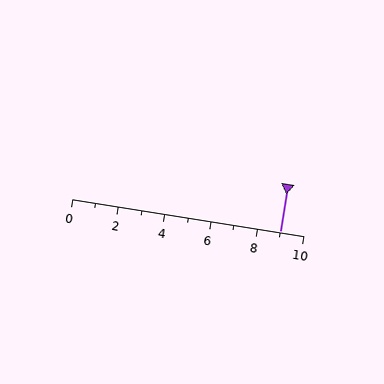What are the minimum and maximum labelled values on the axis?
The axis runs from 0 to 10.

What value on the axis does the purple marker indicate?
The marker indicates approximately 9.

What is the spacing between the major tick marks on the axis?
The major ticks are spaced 2 apart.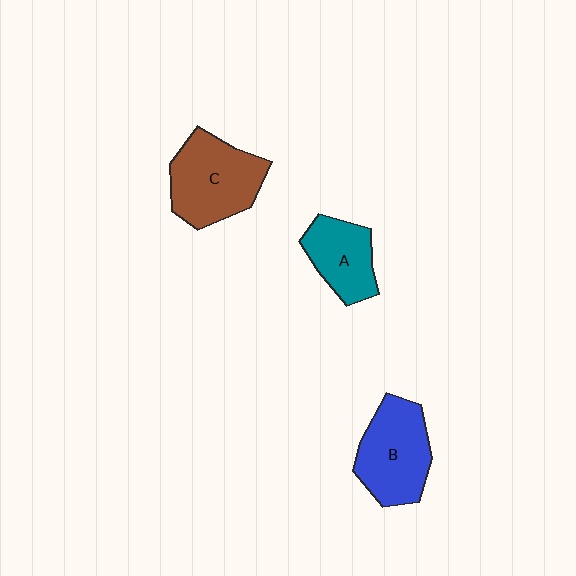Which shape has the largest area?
Shape C (brown).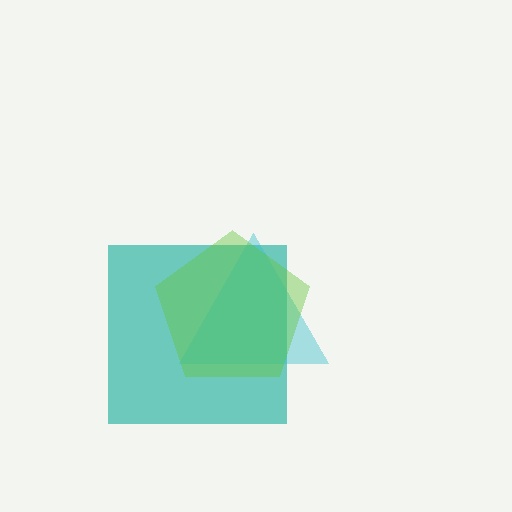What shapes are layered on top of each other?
The layered shapes are: a teal square, a cyan triangle, a lime pentagon.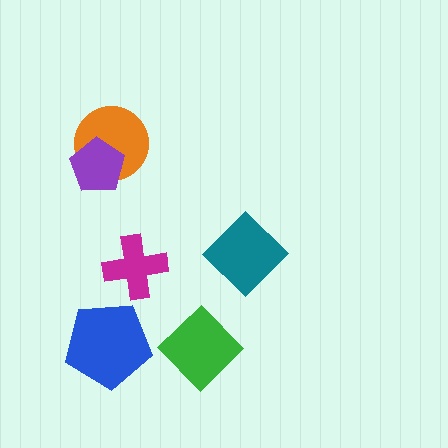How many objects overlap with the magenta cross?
0 objects overlap with the magenta cross.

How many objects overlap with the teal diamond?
0 objects overlap with the teal diamond.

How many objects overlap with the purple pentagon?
1 object overlaps with the purple pentagon.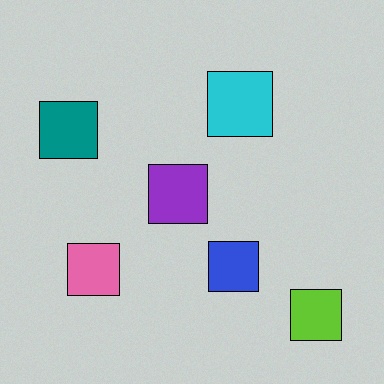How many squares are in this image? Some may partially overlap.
There are 6 squares.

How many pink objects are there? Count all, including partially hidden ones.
There is 1 pink object.